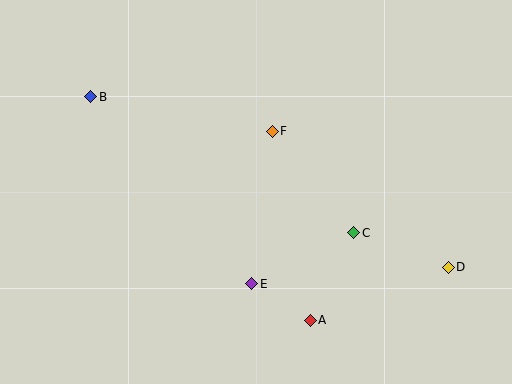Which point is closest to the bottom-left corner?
Point E is closest to the bottom-left corner.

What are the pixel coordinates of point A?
Point A is at (310, 320).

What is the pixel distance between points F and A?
The distance between F and A is 193 pixels.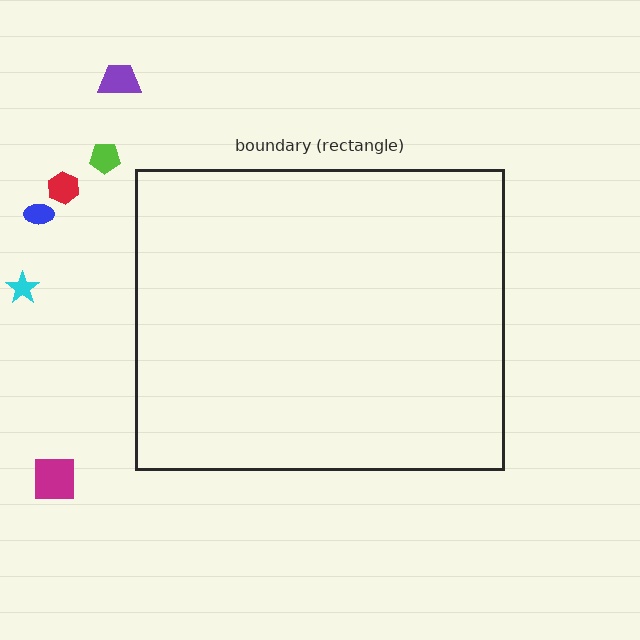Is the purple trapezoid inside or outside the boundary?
Outside.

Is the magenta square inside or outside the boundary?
Outside.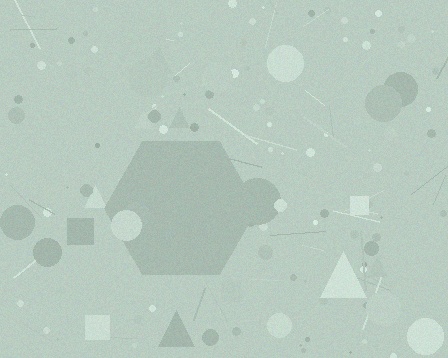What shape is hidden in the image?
A hexagon is hidden in the image.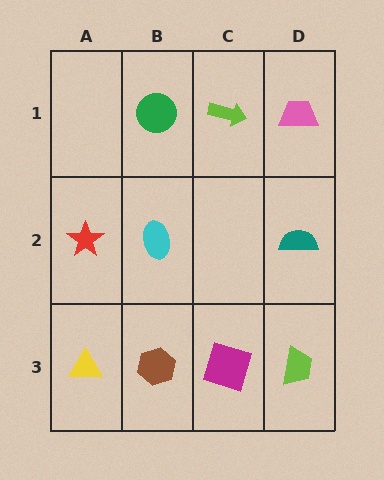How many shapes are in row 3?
4 shapes.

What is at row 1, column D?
A pink trapezoid.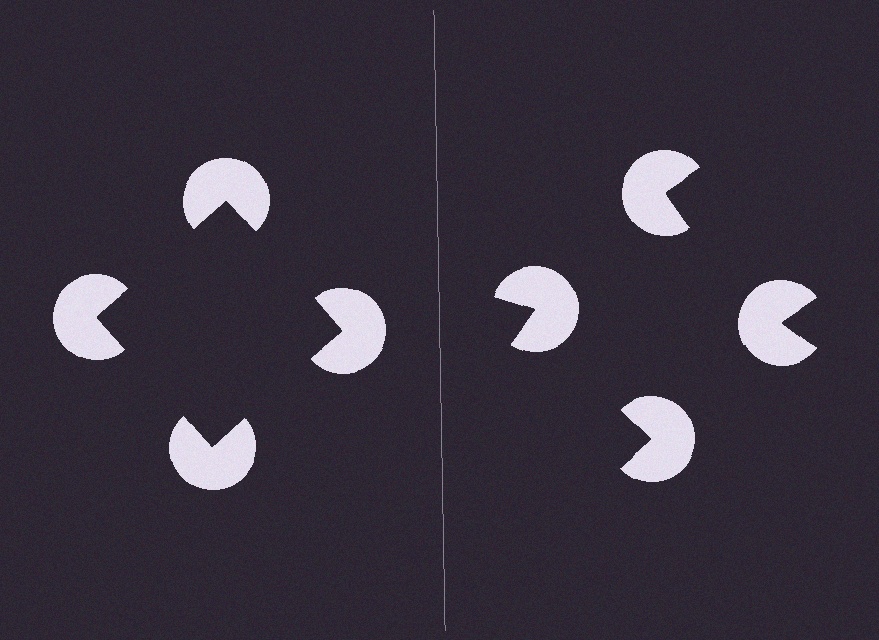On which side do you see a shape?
An illusory square appears on the left side. On the right side the wedge cuts are rotated, so no coherent shape forms.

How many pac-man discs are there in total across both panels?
8 — 4 on each side.